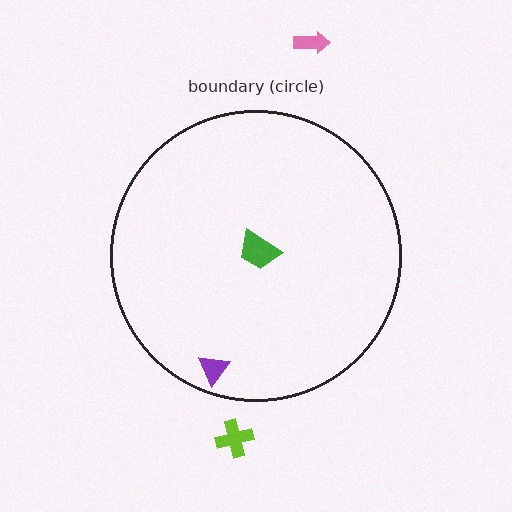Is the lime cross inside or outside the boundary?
Outside.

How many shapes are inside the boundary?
2 inside, 2 outside.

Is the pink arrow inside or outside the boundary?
Outside.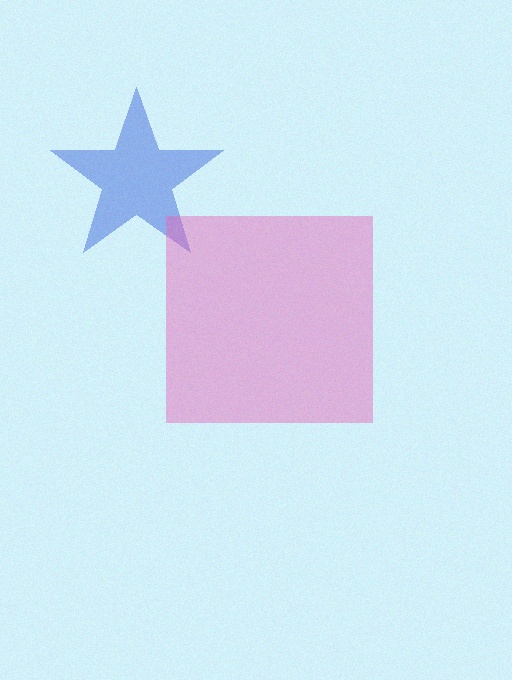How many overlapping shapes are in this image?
There are 2 overlapping shapes in the image.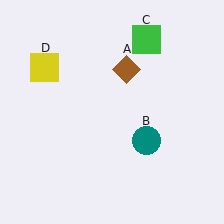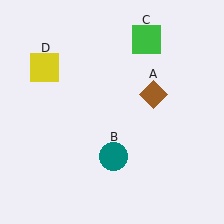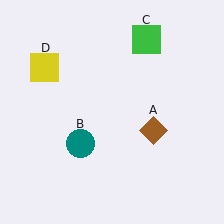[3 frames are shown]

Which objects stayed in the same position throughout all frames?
Green square (object C) and yellow square (object D) remained stationary.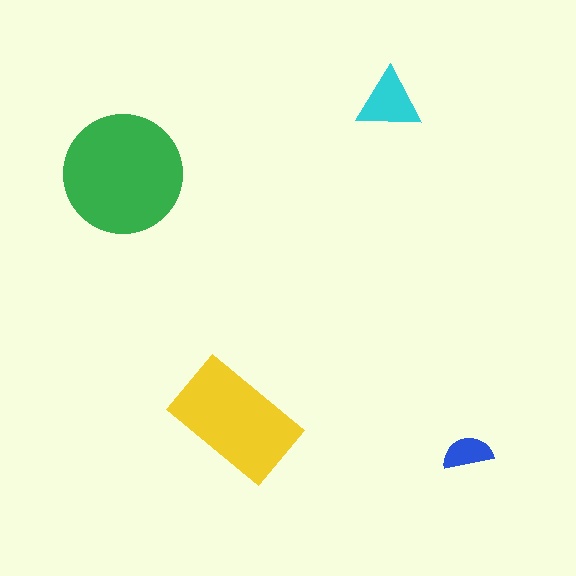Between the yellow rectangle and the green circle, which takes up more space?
The green circle.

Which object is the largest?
The green circle.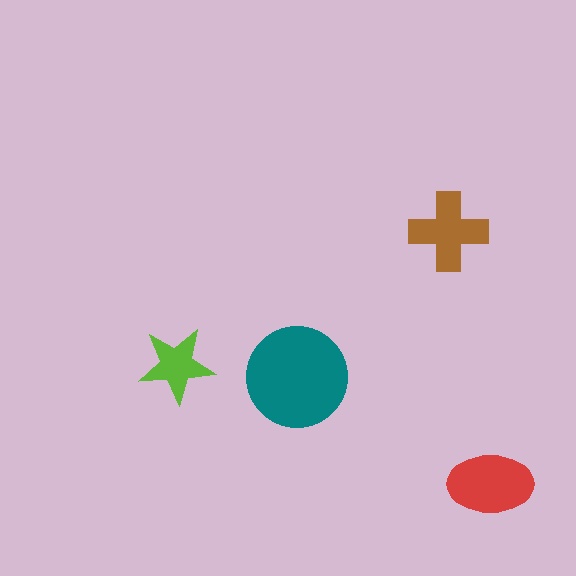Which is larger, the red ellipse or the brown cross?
The red ellipse.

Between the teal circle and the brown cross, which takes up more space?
The teal circle.